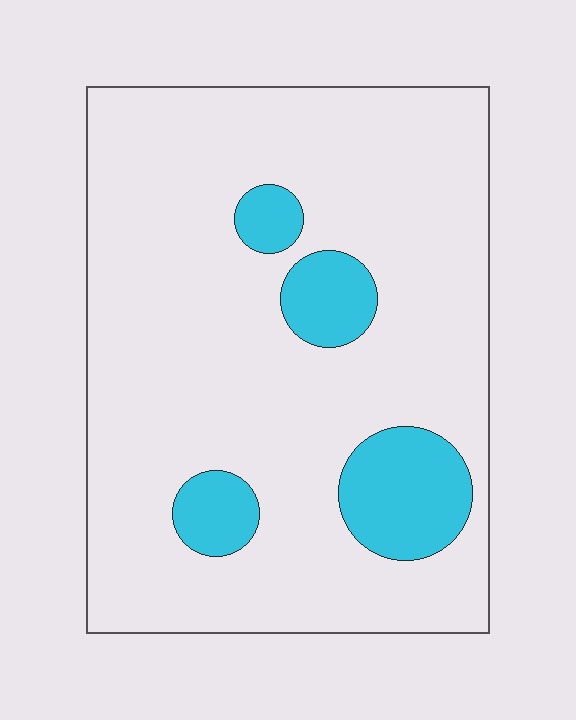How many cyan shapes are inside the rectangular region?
4.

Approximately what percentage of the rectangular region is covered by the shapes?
Approximately 15%.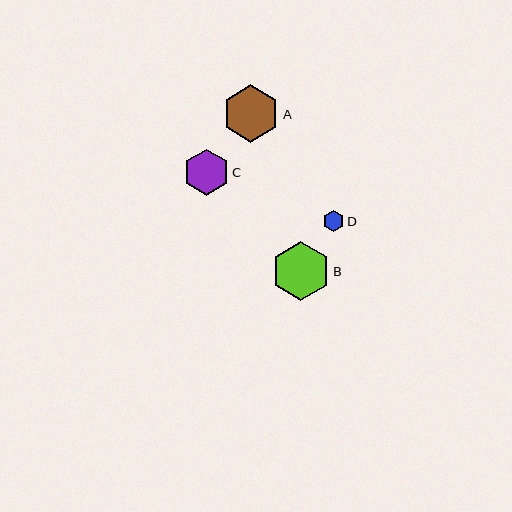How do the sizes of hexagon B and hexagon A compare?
Hexagon B and hexagon A are approximately the same size.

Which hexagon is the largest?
Hexagon B is the largest with a size of approximately 59 pixels.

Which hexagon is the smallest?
Hexagon D is the smallest with a size of approximately 21 pixels.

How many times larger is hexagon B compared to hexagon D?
Hexagon B is approximately 2.8 times the size of hexagon D.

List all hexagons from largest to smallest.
From largest to smallest: B, A, C, D.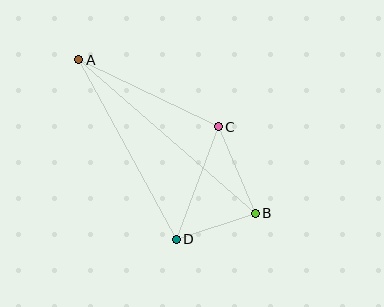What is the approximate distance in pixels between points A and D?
The distance between A and D is approximately 204 pixels.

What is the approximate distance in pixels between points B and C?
The distance between B and C is approximately 94 pixels.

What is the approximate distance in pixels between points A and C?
The distance between A and C is approximately 155 pixels.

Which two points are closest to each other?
Points B and D are closest to each other.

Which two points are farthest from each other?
Points A and B are farthest from each other.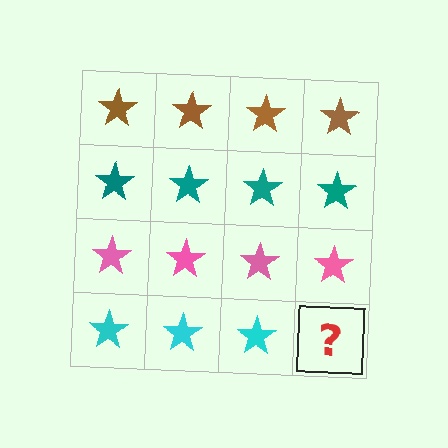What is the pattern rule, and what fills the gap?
The rule is that each row has a consistent color. The gap should be filled with a cyan star.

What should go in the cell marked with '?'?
The missing cell should contain a cyan star.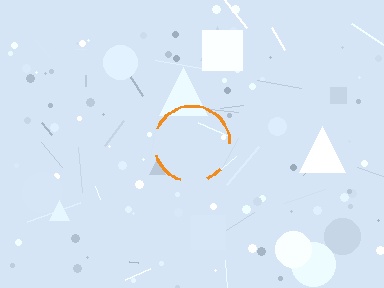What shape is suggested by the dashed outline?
The dashed outline suggests a circle.